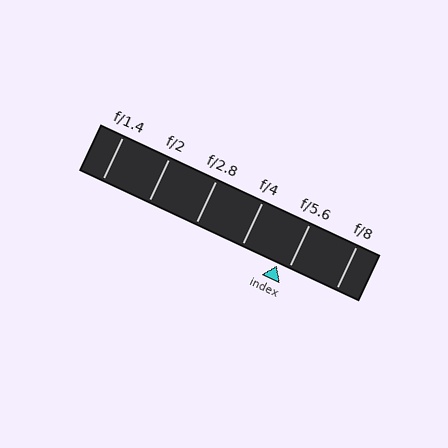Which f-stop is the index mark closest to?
The index mark is closest to f/5.6.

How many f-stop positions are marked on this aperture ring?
There are 6 f-stop positions marked.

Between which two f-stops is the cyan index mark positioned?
The index mark is between f/4 and f/5.6.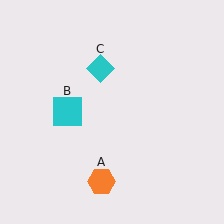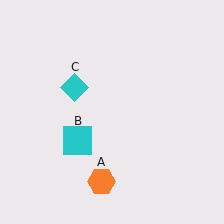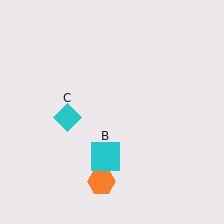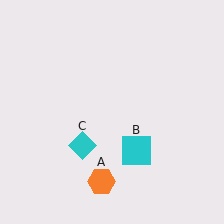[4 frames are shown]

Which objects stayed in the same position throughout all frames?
Orange hexagon (object A) remained stationary.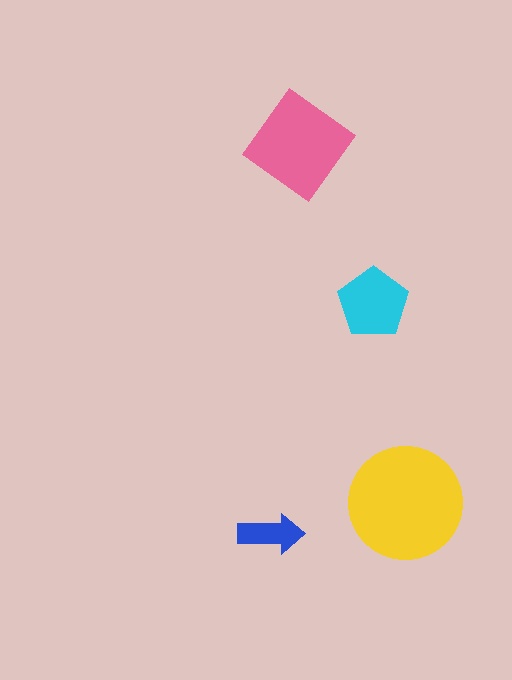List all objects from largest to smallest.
The yellow circle, the pink diamond, the cyan pentagon, the blue arrow.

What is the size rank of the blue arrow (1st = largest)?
4th.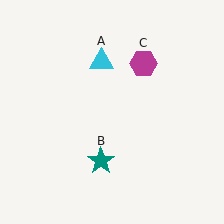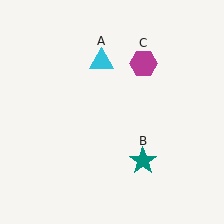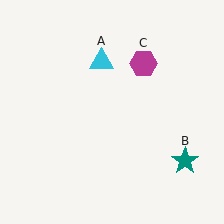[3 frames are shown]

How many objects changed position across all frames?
1 object changed position: teal star (object B).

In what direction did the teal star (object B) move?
The teal star (object B) moved right.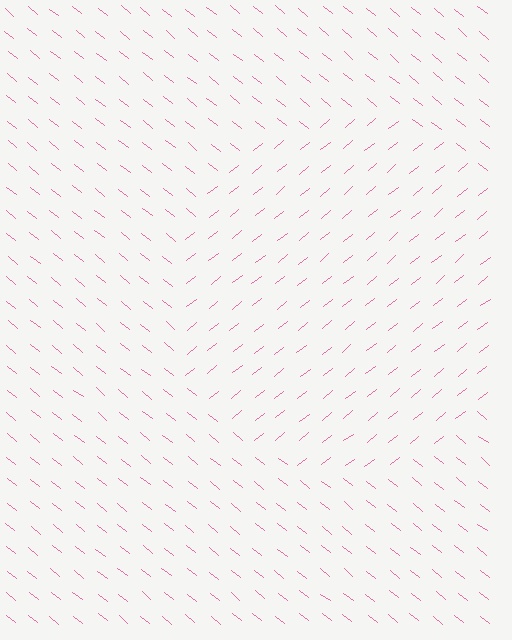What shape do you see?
I see a circle.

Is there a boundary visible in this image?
Yes, there is a texture boundary formed by a change in line orientation.